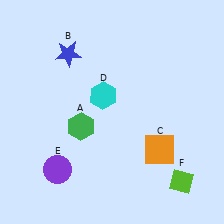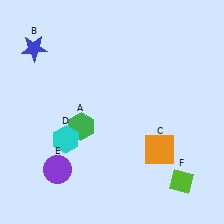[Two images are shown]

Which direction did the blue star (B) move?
The blue star (B) moved left.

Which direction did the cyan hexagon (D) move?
The cyan hexagon (D) moved down.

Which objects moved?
The objects that moved are: the blue star (B), the cyan hexagon (D).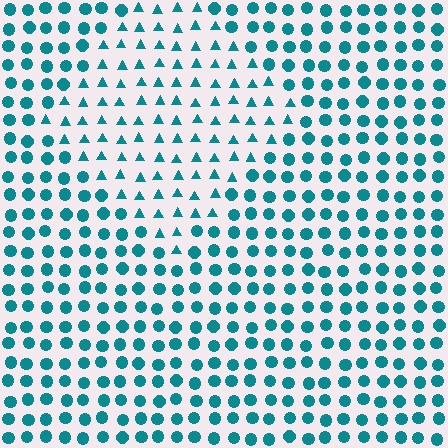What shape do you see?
I see a diamond.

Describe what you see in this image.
The image is filled with small teal elements arranged in a uniform grid. A diamond-shaped region contains triangles, while the surrounding area contains circles. The boundary is defined purely by the change in element shape.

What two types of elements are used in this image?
The image uses triangles inside the diamond region and circles outside it.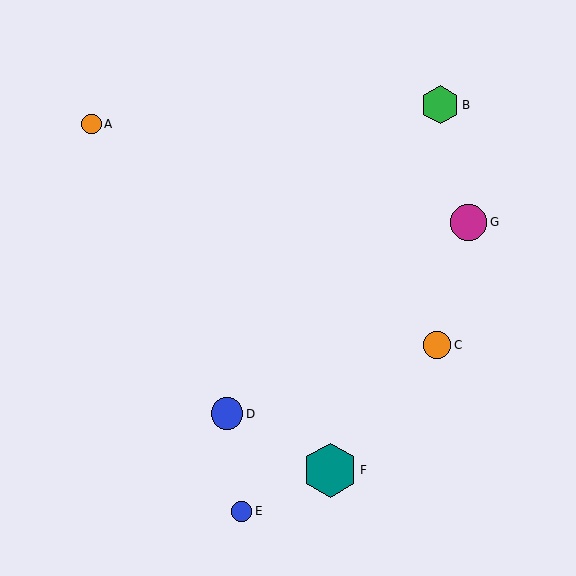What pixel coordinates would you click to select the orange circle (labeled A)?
Click at (92, 124) to select the orange circle A.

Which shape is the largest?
The teal hexagon (labeled F) is the largest.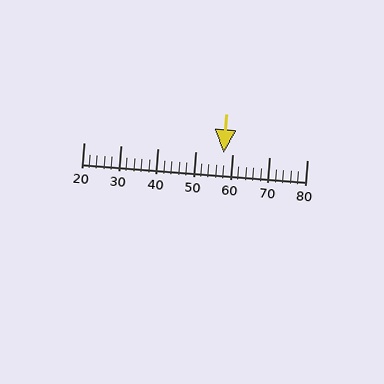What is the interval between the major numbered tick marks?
The major tick marks are spaced 10 units apart.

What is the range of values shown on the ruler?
The ruler shows values from 20 to 80.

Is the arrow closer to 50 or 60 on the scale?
The arrow is closer to 60.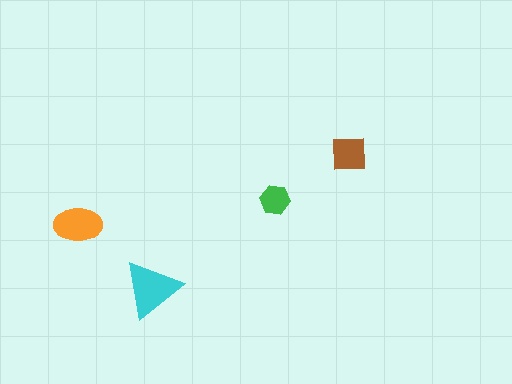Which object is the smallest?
The green hexagon.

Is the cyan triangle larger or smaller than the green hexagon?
Larger.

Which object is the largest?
The cyan triangle.